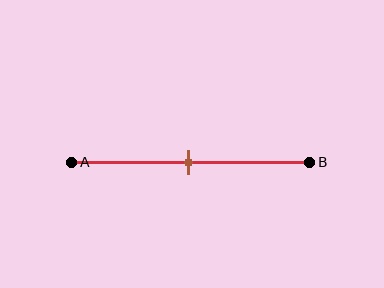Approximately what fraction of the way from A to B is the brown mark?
The brown mark is approximately 50% of the way from A to B.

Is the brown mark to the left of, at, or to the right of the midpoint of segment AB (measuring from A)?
The brown mark is approximately at the midpoint of segment AB.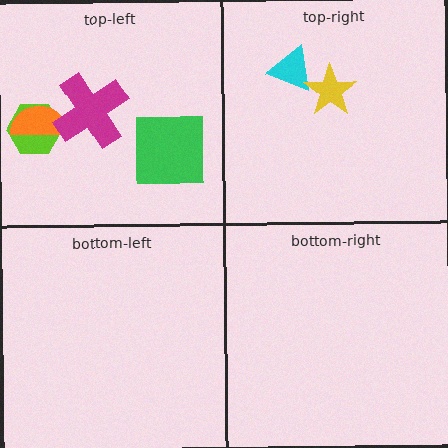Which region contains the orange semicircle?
The top-left region.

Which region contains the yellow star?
The top-right region.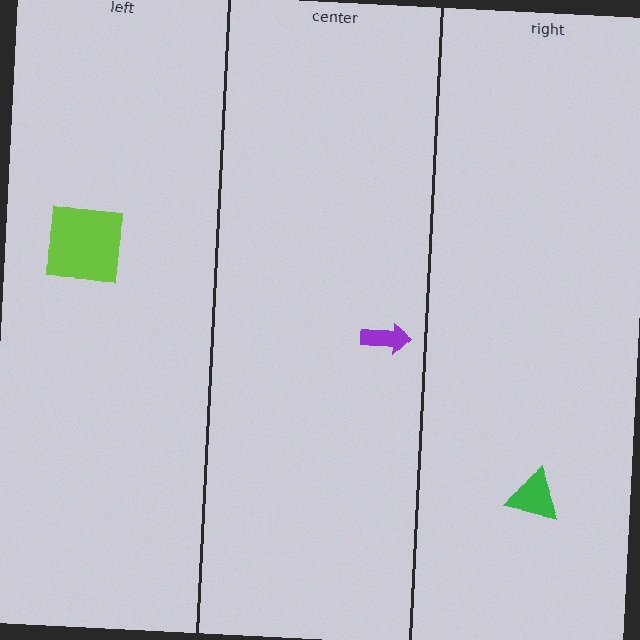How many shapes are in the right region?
1.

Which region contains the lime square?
The left region.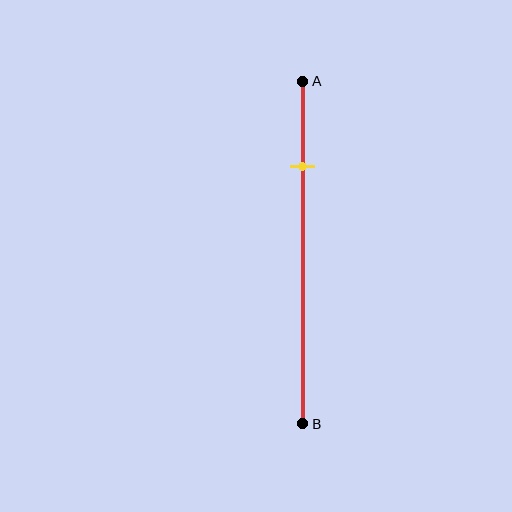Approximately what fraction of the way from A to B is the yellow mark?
The yellow mark is approximately 25% of the way from A to B.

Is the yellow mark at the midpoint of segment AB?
No, the mark is at about 25% from A, not at the 50% midpoint.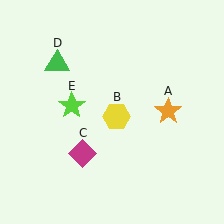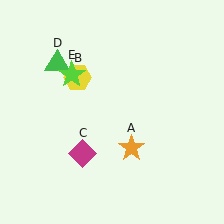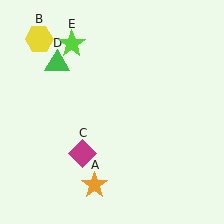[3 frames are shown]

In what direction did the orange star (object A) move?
The orange star (object A) moved down and to the left.